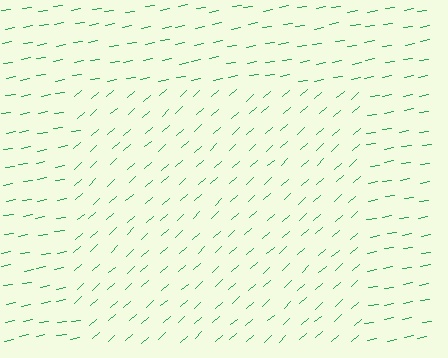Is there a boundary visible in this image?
Yes, there is a texture boundary formed by a change in line orientation.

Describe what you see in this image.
The image is filled with small green line segments. A rectangle region in the image has lines oriented differently from the surrounding lines, creating a visible texture boundary.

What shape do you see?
I see a rectangle.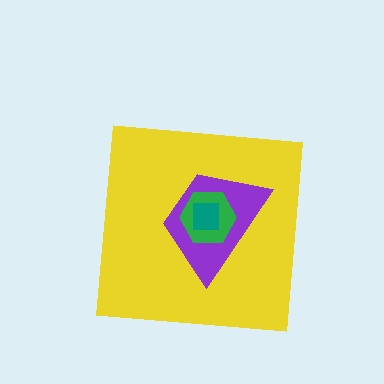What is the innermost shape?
The teal square.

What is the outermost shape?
The yellow square.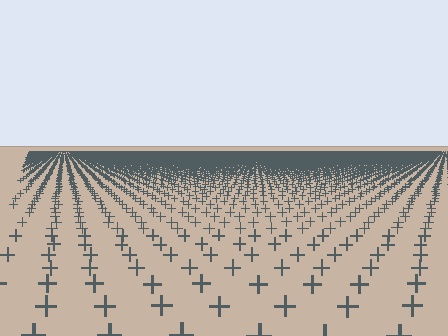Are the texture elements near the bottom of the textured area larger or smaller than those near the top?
Larger. Near the bottom, elements are closer to the viewer and appear at a bigger on-screen size.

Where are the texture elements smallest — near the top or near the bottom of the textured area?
Near the top.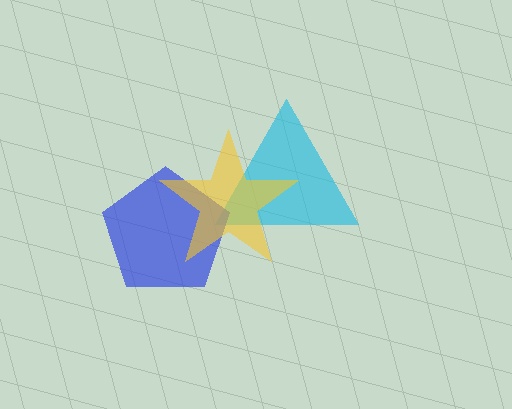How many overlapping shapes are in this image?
There are 3 overlapping shapes in the image.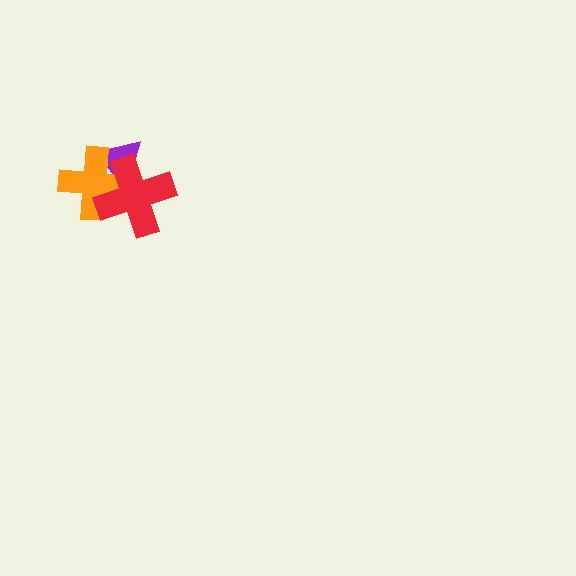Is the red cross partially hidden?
No, no other shape covers it.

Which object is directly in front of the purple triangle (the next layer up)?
The orange cross is directly in front of the purple triangle.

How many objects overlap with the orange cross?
2 objects overlap with the orange cross.